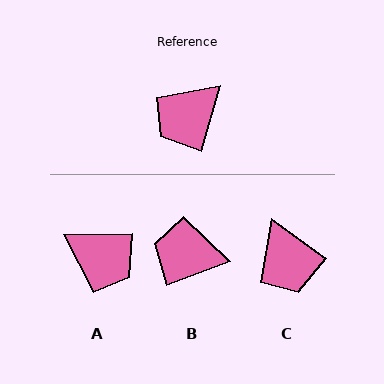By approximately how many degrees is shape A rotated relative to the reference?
Approximately 106 degrees counter-clockwise.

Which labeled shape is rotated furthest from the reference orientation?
A, about 106 degrees away.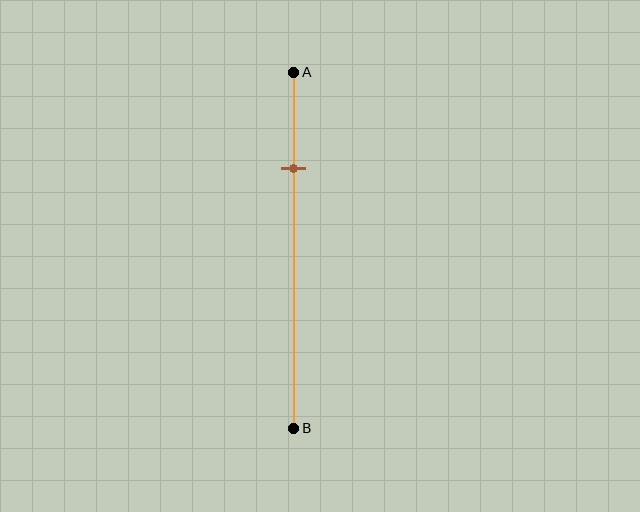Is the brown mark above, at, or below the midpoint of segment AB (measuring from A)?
The brown mark is above the midpoint of segment AB.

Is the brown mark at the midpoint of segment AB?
No, the mark is at about 25% from A, not at the 50% midpoint.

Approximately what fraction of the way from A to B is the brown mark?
The brown mark is approximately 25% of the way from A to B.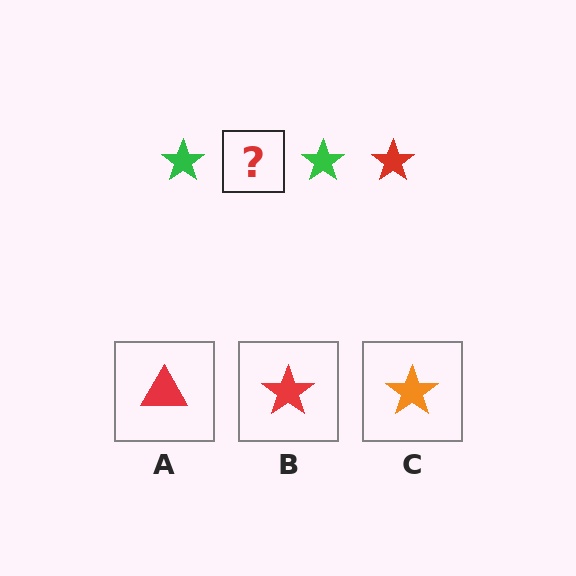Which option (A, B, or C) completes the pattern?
B.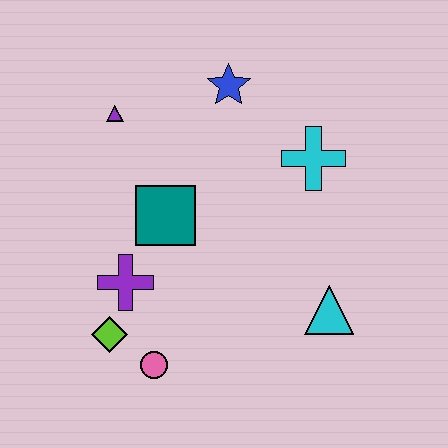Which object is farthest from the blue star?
The pink circle is farthest from the blue star.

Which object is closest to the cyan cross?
The blue star is closest to the cyan cross.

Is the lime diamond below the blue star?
Yes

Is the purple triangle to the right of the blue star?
No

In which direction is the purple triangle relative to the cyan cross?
The purple triangle is to the left of the cyan cross.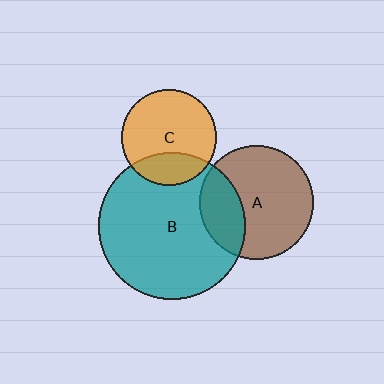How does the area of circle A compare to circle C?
Approximately 1.4 times.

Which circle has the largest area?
Circle B (teal).